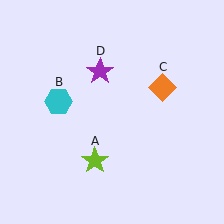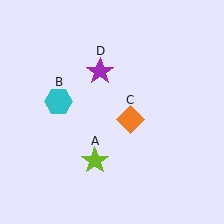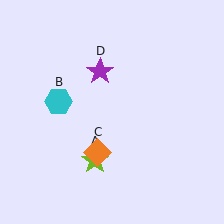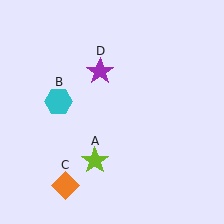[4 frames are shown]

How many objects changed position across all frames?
1 object changed position: orange diamond (object C).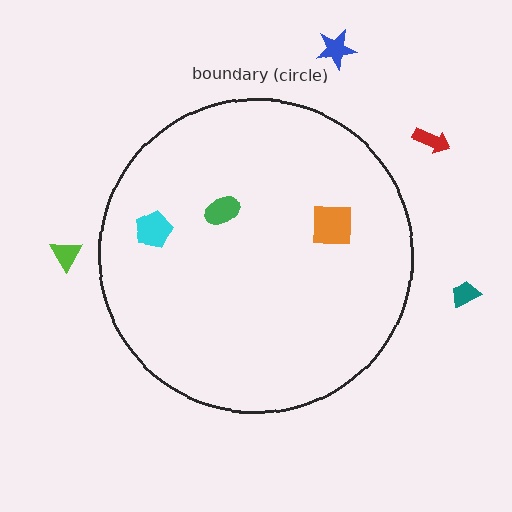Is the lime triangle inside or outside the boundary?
Outside.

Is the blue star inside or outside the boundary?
Outside.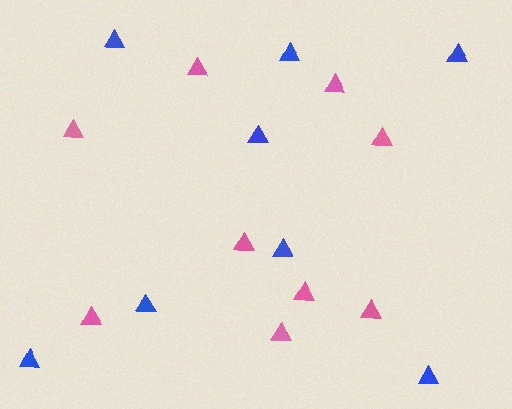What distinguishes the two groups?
There are 2 groups: one group of pink triangles (9) and one group of blue triangles (8).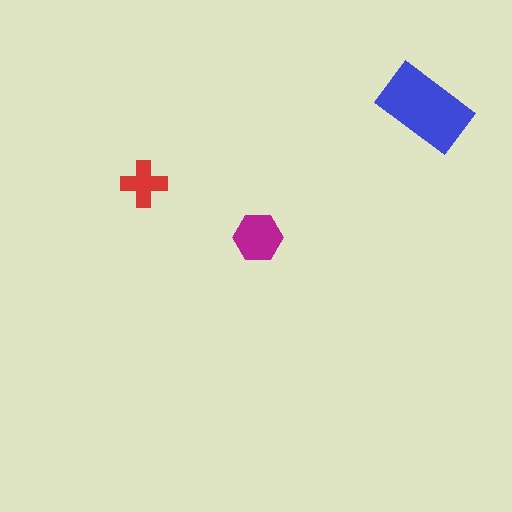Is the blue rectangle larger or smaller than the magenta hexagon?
Larger.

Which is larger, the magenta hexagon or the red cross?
The magenta hexagon.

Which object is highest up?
The blue rectangle is topmost.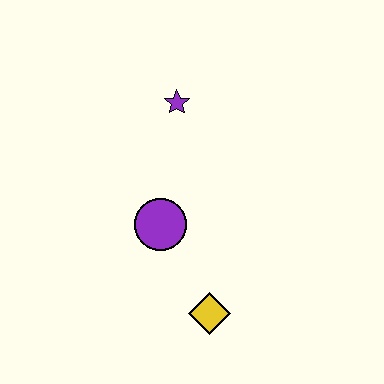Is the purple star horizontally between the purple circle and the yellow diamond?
Yes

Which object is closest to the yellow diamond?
The purple circle is closest to the yellow diamond.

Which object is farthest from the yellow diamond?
The purple star is farthest from the yellow diamond.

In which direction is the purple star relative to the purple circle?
The purple star is above the purple circle.